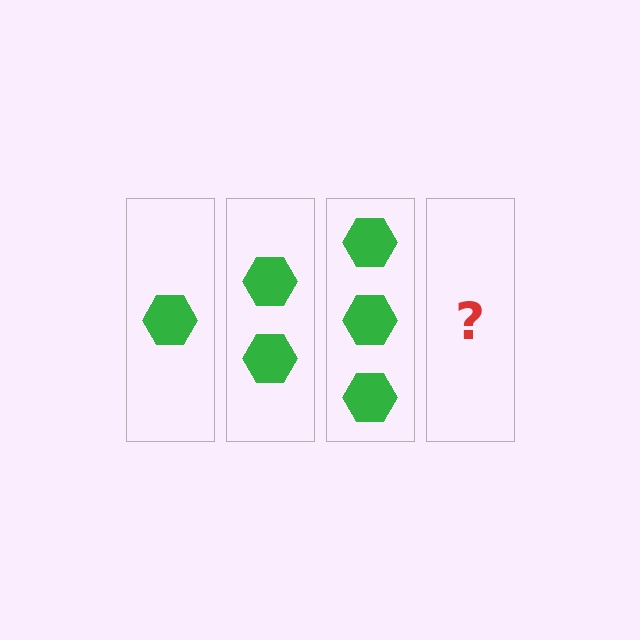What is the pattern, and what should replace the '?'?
The pattern is that each step adds one more hexagon. The '?' should be 4 hexagons.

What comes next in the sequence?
The next element should be 4 hexagons.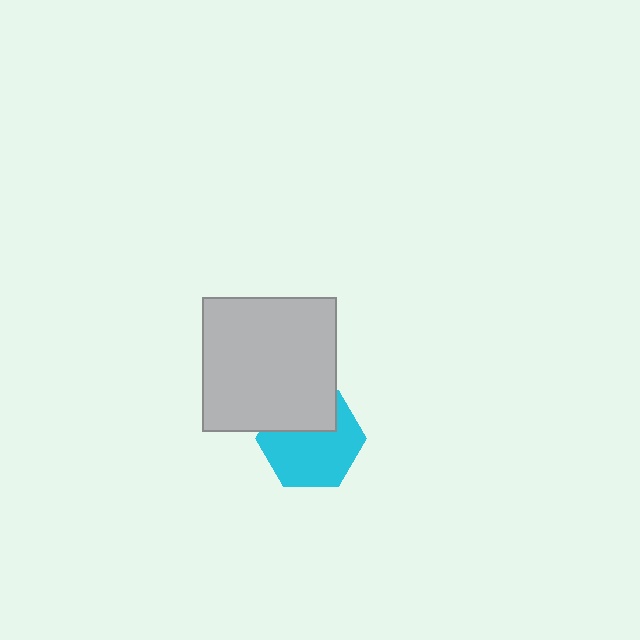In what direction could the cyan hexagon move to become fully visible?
The cyan hexagon could move down. That would shift it out from behind the light gray square entirely.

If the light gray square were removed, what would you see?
You would see the complete cyan hexagon.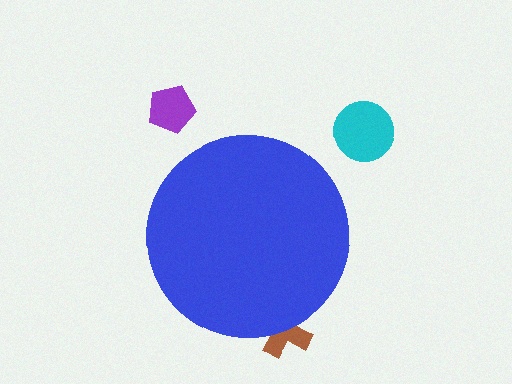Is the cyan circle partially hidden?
No, the cyan circle is fully visible.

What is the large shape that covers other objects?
A blue circle.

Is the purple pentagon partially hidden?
No, the purple pentagon is fully visible.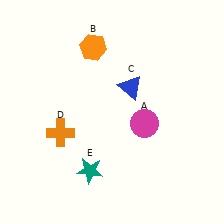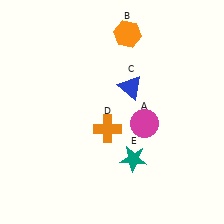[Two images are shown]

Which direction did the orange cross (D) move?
The orange cross (D) moved right.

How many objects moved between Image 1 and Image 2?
3 objects moved between the two images.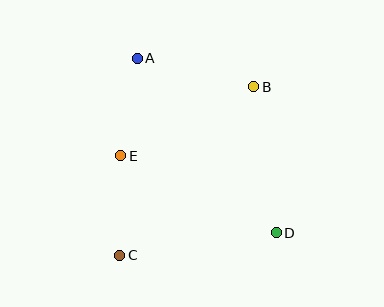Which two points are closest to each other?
Points A and E are closest to each other.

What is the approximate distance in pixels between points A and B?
The distance between A and B is approximately 120 pixels.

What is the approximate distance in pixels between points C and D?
The distance between C and D is approximately 158 pixels.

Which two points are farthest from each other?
Points A and D are farthest from each other.